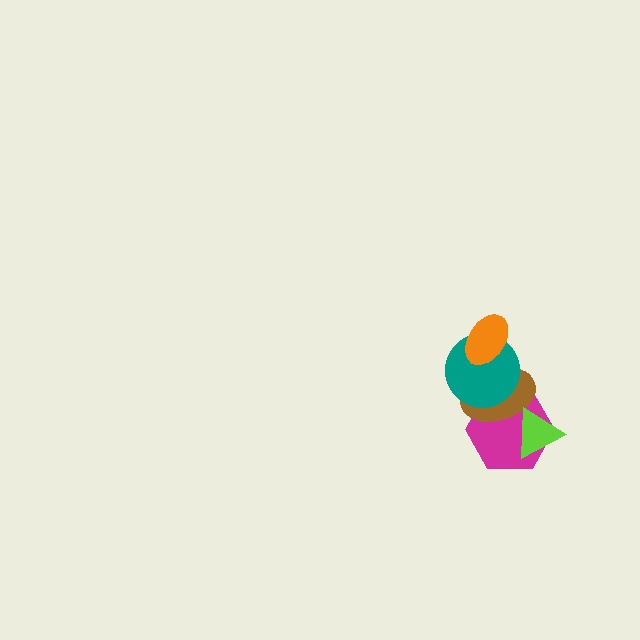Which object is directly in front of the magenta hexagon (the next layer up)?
The brown ellipse is directly in front of the magenta hexagon.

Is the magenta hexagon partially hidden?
Yes, it is partially covered by another shape.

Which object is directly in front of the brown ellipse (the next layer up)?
The teal circle is directly in front of the brown ellipse.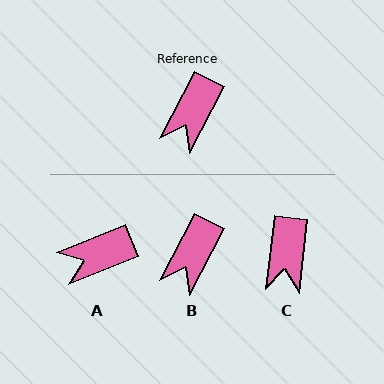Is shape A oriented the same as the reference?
No, it is off by about 41 degrees.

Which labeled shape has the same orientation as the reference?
B.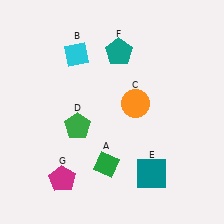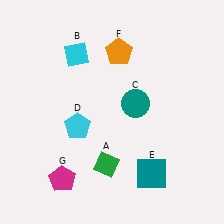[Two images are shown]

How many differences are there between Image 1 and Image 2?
There are 3 differences between the two images.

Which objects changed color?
C changed from orange to teal. D changed from green to cyan. F changed from teal to orange.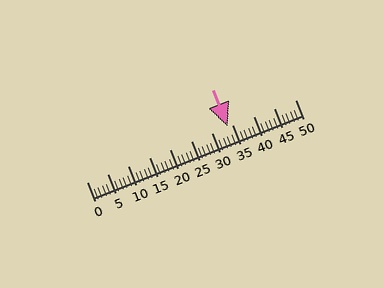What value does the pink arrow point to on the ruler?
The pink arrow points to approximately 34.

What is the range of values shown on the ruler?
The ruler shows values from 0 to 50.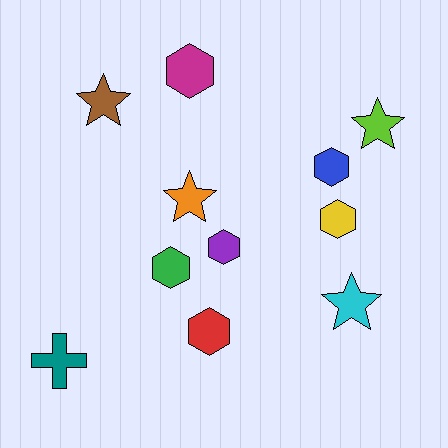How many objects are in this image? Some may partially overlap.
There are 11 objects.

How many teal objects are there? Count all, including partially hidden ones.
There is 1 teal object.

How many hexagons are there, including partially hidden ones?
There are 6 hexagons.